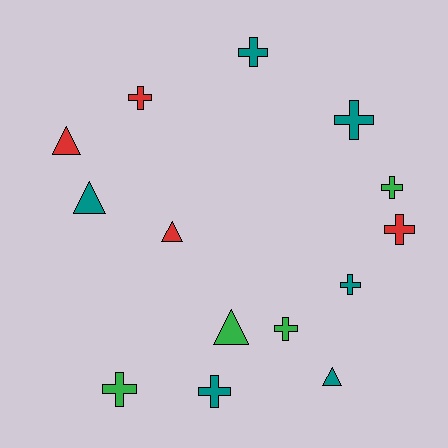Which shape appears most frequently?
Cross, with 9 objects.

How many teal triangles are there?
There are 2 teal triangles.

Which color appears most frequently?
Teal, with 6 objects.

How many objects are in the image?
There are 14 objects.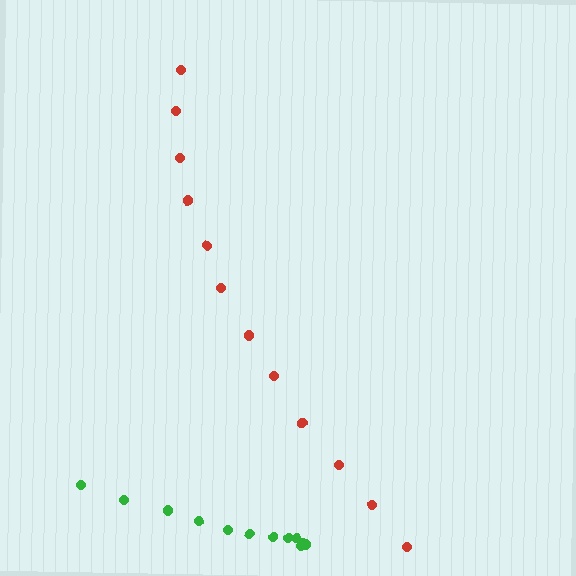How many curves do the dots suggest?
There are 2 distinct paths.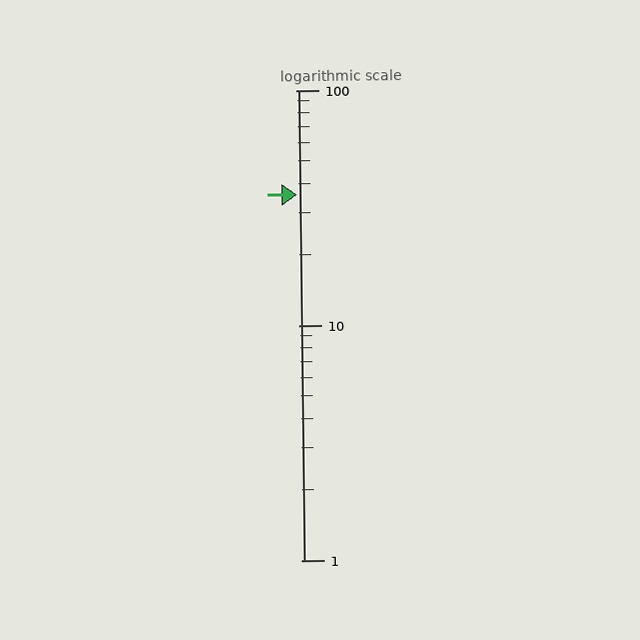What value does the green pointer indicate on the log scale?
The pointer indicates approximately 36.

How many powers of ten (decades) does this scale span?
The scale spans 2 decades, from 1 to 100.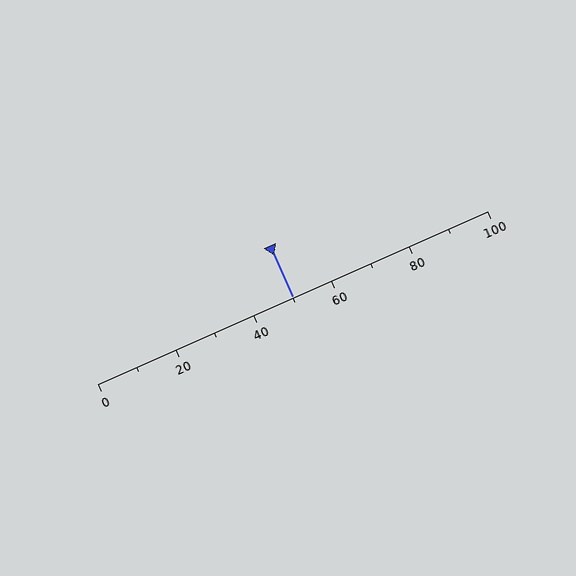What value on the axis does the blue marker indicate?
The marker indicates approximately 50.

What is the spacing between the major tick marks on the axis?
The major ticks are spaced 20 apart.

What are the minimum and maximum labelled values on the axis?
The axis runs from 0 to 100.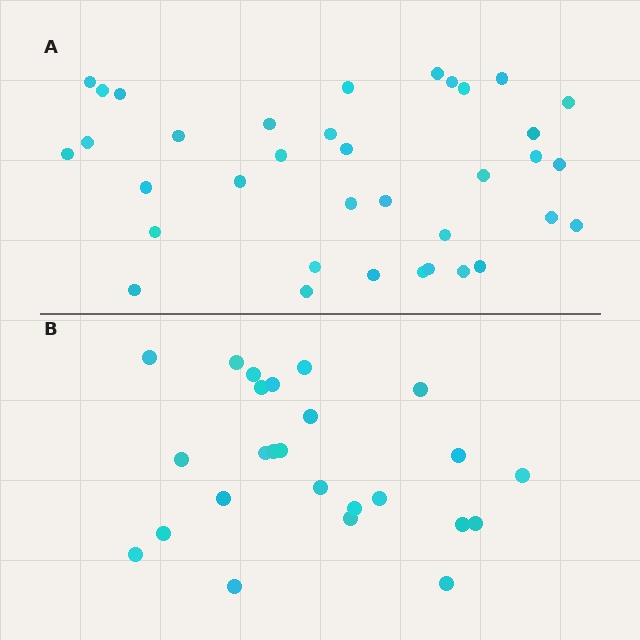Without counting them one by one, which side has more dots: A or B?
Region A (the top region) has more dots.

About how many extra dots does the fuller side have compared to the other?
Region A has roughly 12 or so more dots than region B.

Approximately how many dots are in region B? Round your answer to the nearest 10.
About 20 dots. (The exact count is 25, which rounds to 20.)